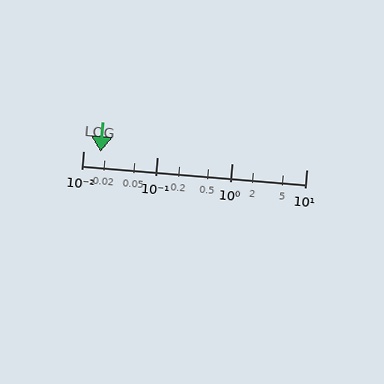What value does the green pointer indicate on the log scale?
The pointer indicates approximately 0.017.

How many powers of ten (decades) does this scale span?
The scale spans 3 decades, from 0.01 to 10.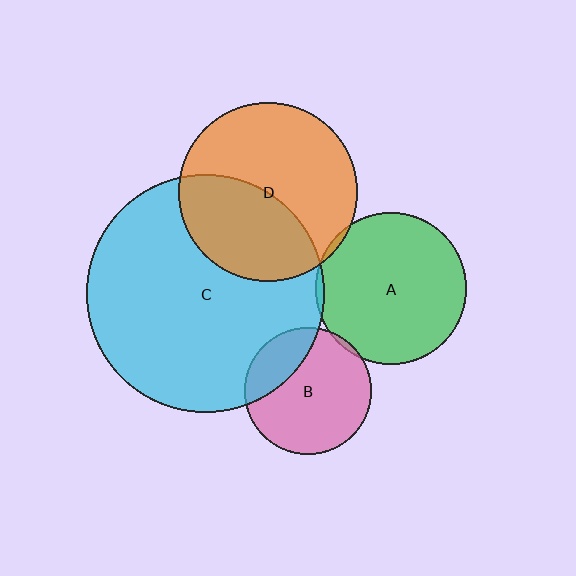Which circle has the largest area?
Circle C (cyan).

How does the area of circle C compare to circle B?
Approximately 3.5 times.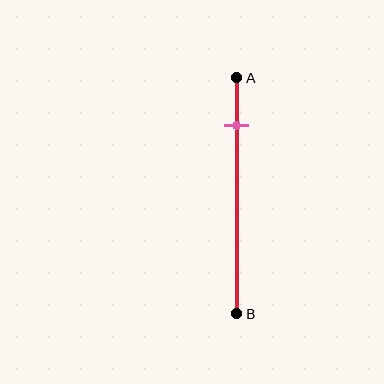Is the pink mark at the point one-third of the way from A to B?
No, the mark is at about 20% from A, not at the 33% one-third point.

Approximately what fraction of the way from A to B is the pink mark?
The pink mark is approximately 20% of the way from A to B.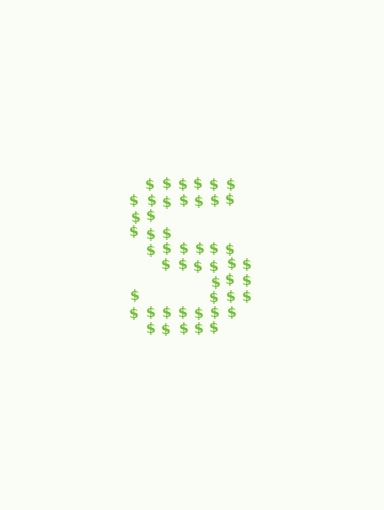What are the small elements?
The small elements are dollar signs.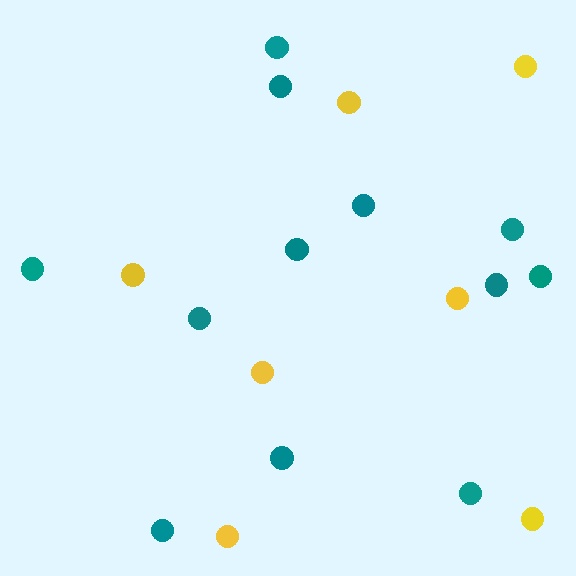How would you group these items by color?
There are 2 groups: one group of yellow circles (7) and one group of teal circles (12).